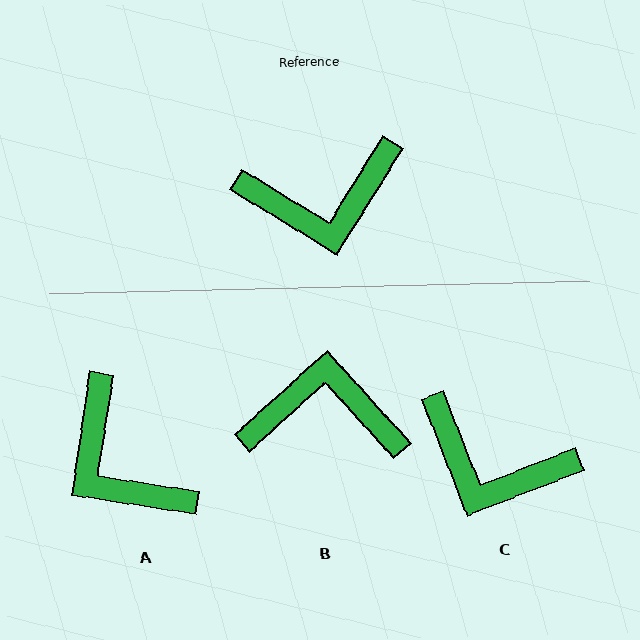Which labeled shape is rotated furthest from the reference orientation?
B, about 164 degrees away.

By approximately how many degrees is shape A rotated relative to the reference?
Approximately 67 degrees clockwise.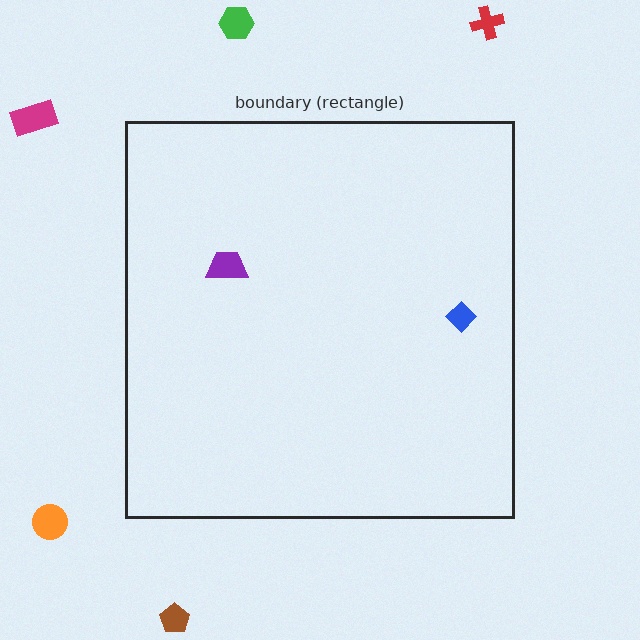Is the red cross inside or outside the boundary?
Outside.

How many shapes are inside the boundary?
2 inside, 5 outside.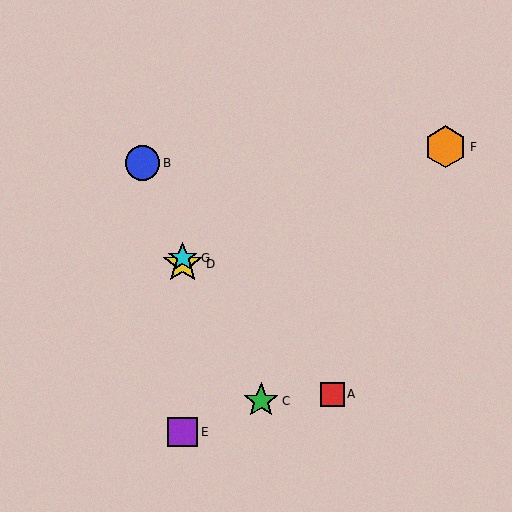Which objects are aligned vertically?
Objects D, E, G are aligned vertically.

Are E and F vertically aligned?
No, E is at x≈183 and F is at x≈446.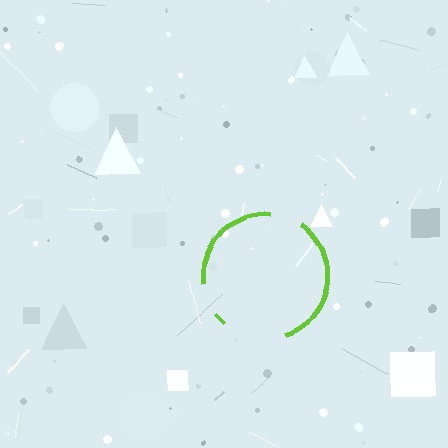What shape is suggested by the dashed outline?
The dashed outline suggests a circle.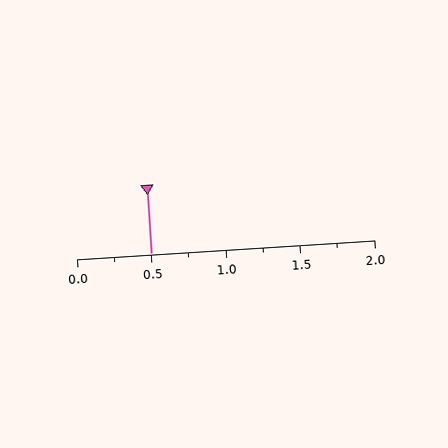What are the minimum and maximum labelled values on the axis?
The axis runs from 0.0 to 2.0.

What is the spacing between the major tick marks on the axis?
The major ticks are spaced 0.5 apart.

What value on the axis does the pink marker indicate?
The marker indicates approximately 0.5.